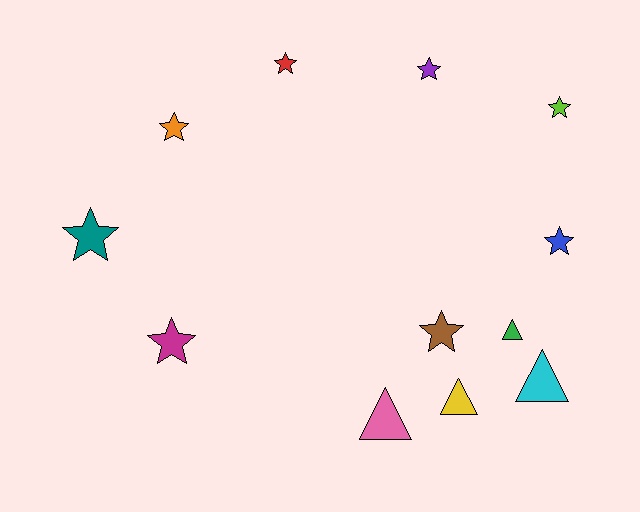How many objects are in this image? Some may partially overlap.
There are 12 objects.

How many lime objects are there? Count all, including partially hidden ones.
There is 1 lime object.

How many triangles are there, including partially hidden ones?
There are 4 triangles.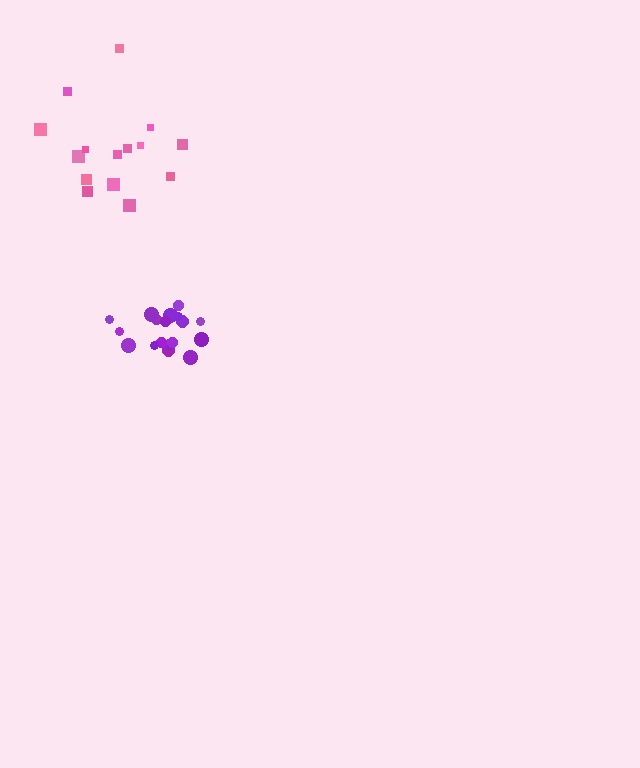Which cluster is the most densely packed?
Purple.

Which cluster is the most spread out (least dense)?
Pink.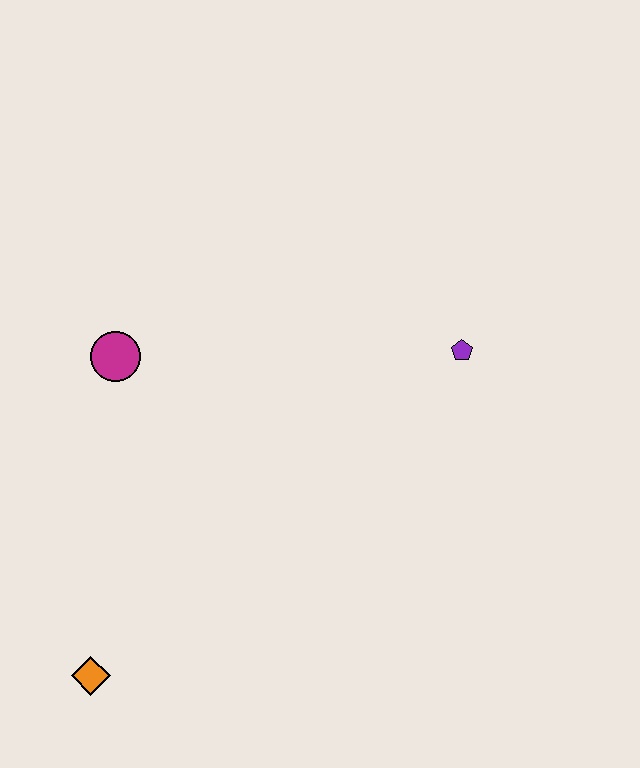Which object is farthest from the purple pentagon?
The orange diamond is farthest from the purple pentagon.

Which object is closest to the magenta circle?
The orange diamond is closest to the magenta circle.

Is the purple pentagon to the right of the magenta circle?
Yes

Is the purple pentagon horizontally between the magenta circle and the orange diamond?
No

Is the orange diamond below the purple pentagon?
Yes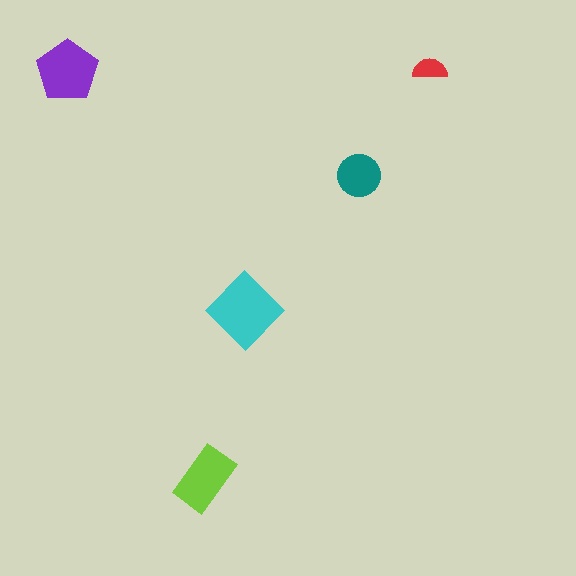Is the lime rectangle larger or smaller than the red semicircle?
Larger.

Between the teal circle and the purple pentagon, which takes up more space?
The purple pentagon.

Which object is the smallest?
The red semicircle.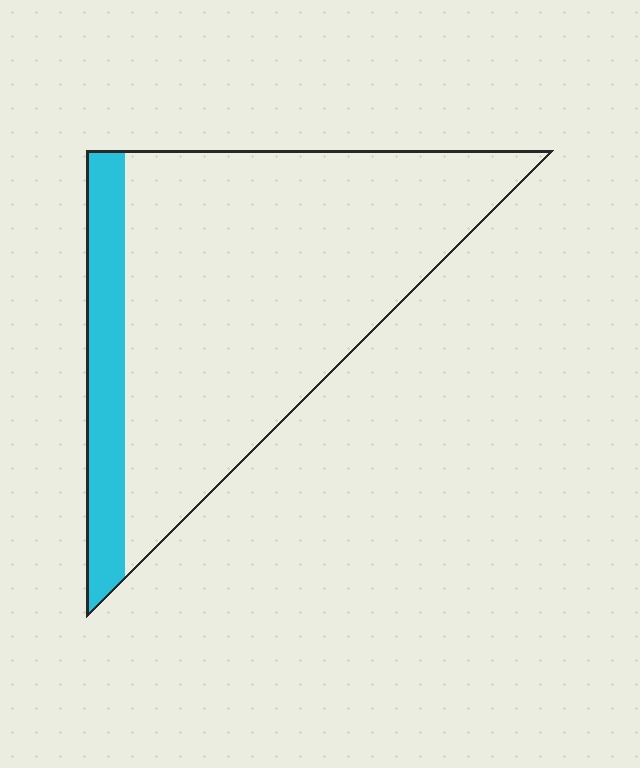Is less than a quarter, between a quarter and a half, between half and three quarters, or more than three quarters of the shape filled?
Less than a quarter.